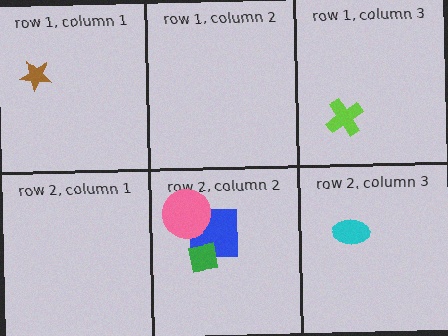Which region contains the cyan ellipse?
The row 2, column 3 region.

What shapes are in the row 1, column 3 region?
The lime cross.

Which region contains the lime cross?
The row 1, column 3 region.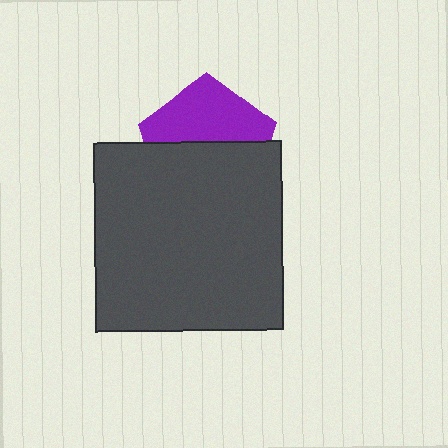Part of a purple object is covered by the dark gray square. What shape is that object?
It is a pentagon.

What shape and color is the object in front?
The object in front is a dark gray square.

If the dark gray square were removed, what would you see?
You would see the complete purple pentagon.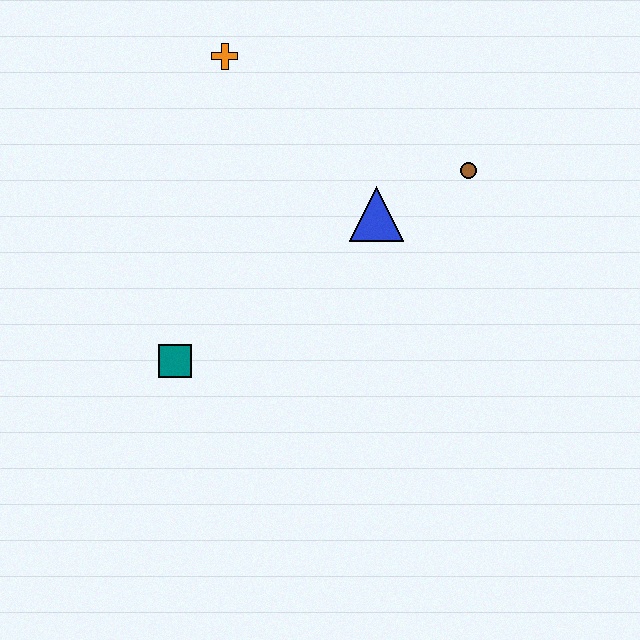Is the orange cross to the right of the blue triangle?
No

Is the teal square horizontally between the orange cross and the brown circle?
No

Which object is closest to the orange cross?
The blue triangle is closest to the orange cross.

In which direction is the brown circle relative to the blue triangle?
The brown circle is to the right of the blue triangle.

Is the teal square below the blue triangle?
Yes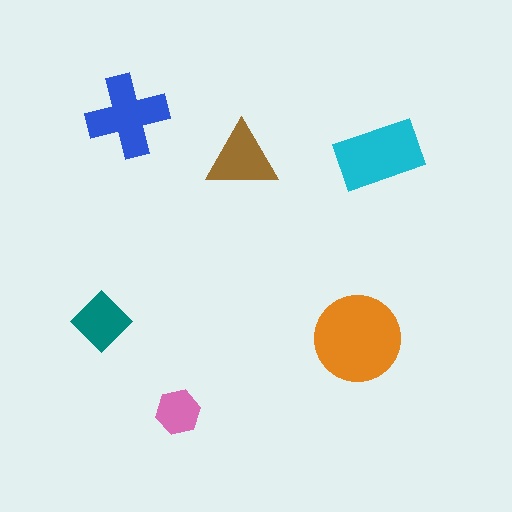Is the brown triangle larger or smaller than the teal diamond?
Larger.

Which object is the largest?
The orange circle.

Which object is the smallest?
The pink hexagon.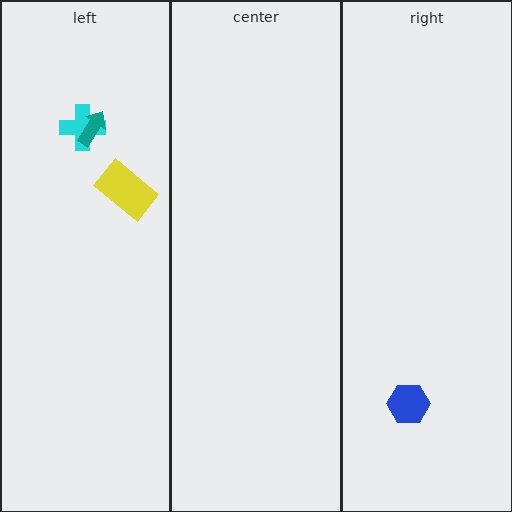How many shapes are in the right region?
1.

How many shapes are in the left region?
3.